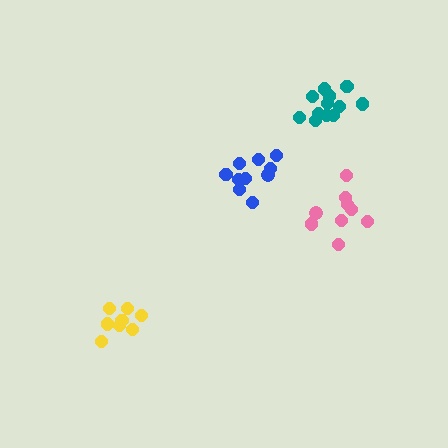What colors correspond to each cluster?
The clusters are colored: teal, blue, yellow, pink.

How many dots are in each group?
Group 1: 13 dots, Group 2: 10 dots, Group 3: 8 dots, Group 4: 9 dots (40 total).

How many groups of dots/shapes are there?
There are 4 groups.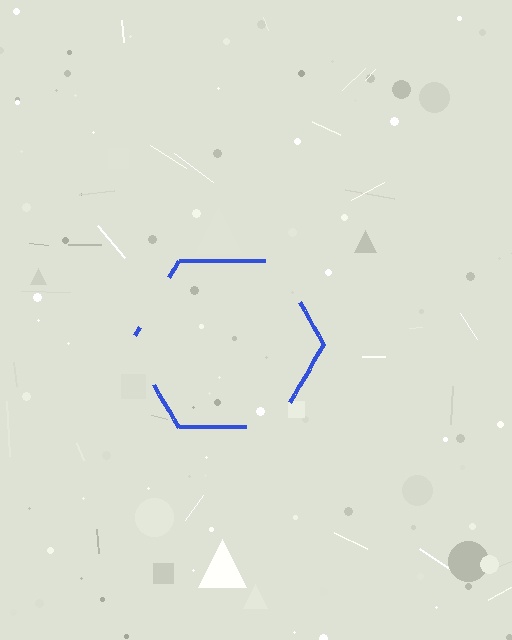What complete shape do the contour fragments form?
The contour fragments form a hexagon.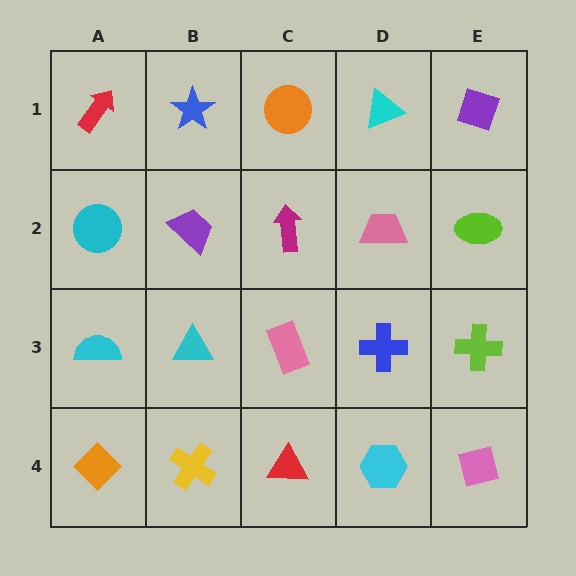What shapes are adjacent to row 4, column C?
A pink rectangle (row 3, column C), a yellow cross (row 4, column B), a cyan hexagon (row 4, column D).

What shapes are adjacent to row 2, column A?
A red arrow (row 1, column A), a cyan semicircle (row 3, column A), a purple trapezoid (row 2, column B).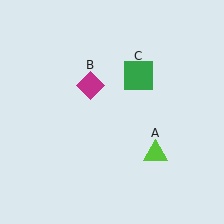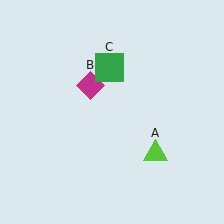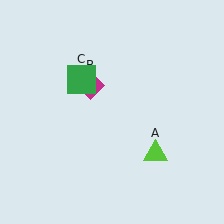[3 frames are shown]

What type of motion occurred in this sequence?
The green square (object C) rotated counterclockwise around the center of the scene.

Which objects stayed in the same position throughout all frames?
Lime triangle (object A) and magenta diamond (object B) remained stationary.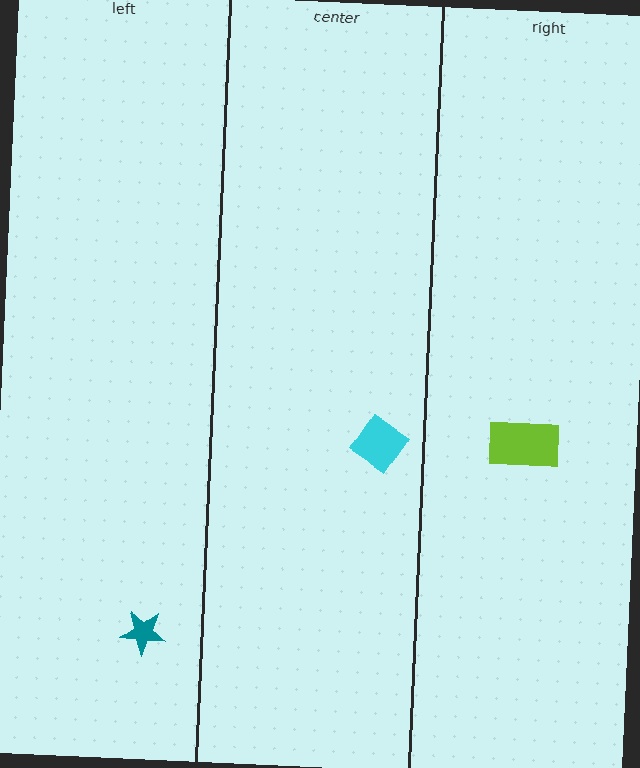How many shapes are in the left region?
1.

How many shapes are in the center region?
1.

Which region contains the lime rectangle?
The right region.